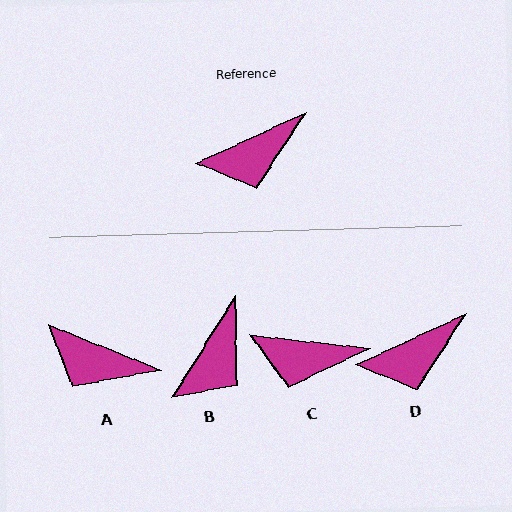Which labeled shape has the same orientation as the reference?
D.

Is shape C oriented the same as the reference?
No, it is off by about 31 degrees.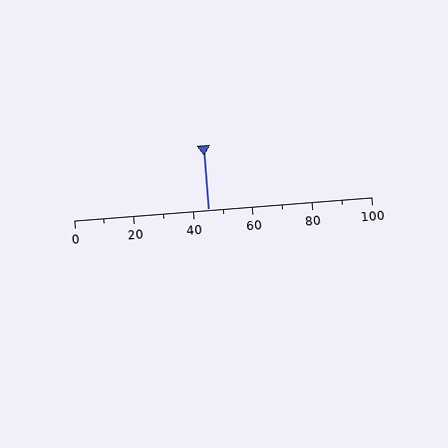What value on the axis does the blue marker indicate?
The marker indicates approximately 45.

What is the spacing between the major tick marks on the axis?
The major ticks are spaced 20 apart.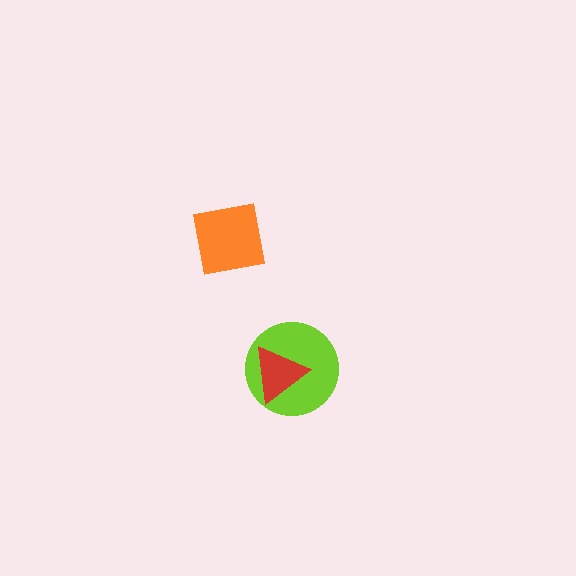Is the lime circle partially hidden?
Yes, it is partially covered by another shape.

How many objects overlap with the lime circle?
1 object overlaps with the lime circle.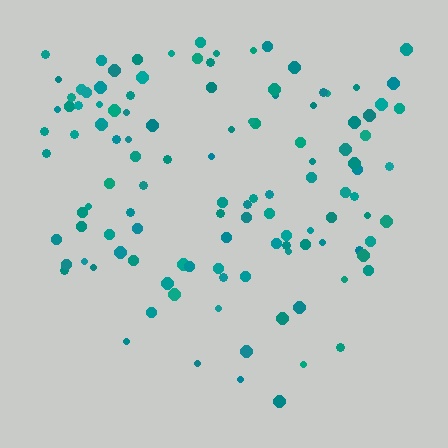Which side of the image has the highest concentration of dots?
The top.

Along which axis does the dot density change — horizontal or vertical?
Vertical.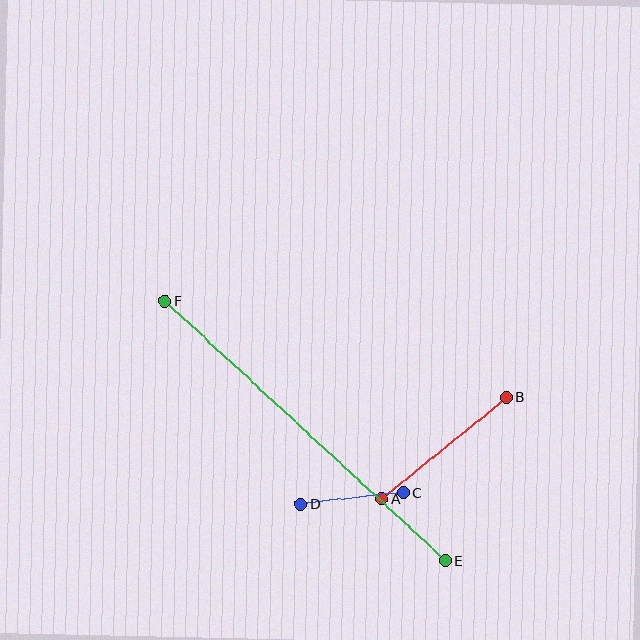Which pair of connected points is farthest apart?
Points E and F are farthest apart.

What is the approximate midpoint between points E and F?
The midpoint is at approximately (305, 431) pixels.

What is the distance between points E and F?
The distance is approximately 382 pixels.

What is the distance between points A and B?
The distance is approximately 161 pixels.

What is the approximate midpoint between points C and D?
The midpoint is at approximately (352, 498) pixels.